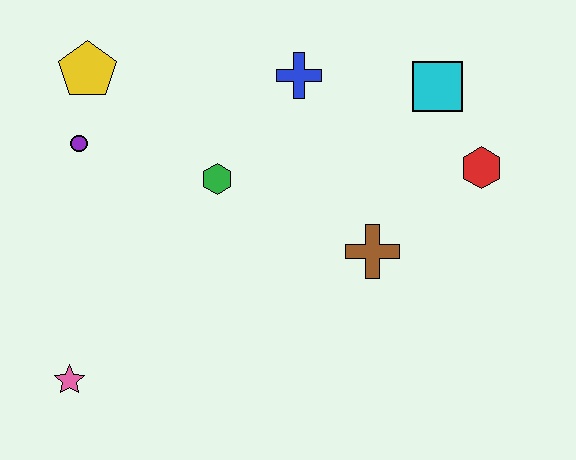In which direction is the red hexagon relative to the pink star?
The red hexagon is to the right of the pink star.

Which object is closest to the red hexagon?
The cyan square is closest to the red hexagon.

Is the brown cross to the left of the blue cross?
No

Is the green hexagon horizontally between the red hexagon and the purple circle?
Yes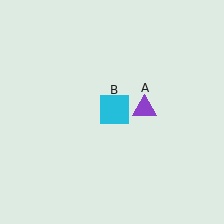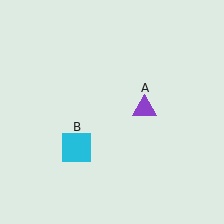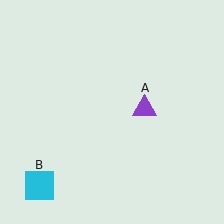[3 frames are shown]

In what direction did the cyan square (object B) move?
The cyan square (object B) moved down and to the left.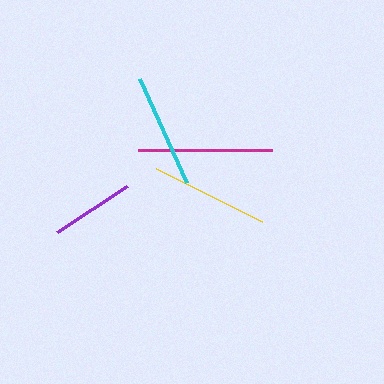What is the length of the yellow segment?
The yellow segment is approximately 118 pixels long.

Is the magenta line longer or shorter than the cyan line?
The magenta line is longer than the cyan line.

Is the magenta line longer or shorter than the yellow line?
The magenta line is longer than the yellow line.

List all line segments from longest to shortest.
From longest to shortest: magenta, yellow, cyan, purple.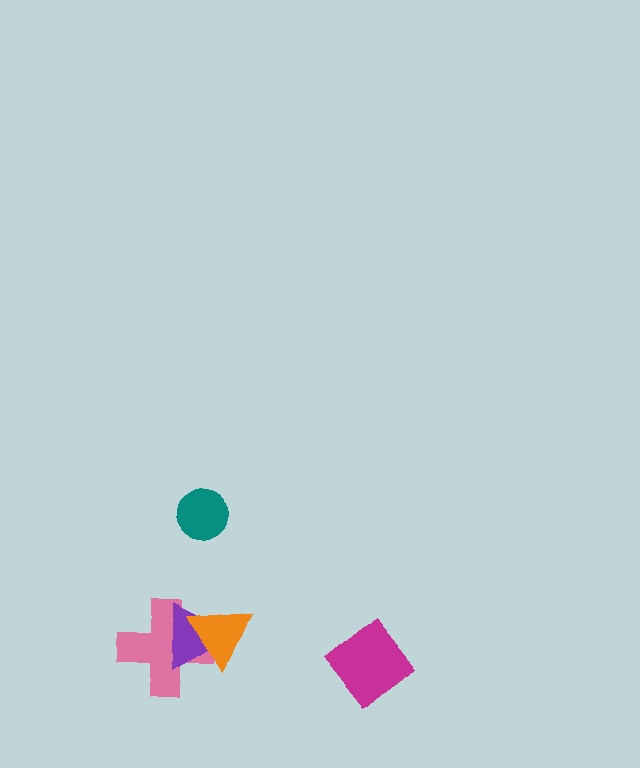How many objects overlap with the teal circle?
0 objects overlap with the teal circle.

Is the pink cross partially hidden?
Yes, it is partially covered by another shape.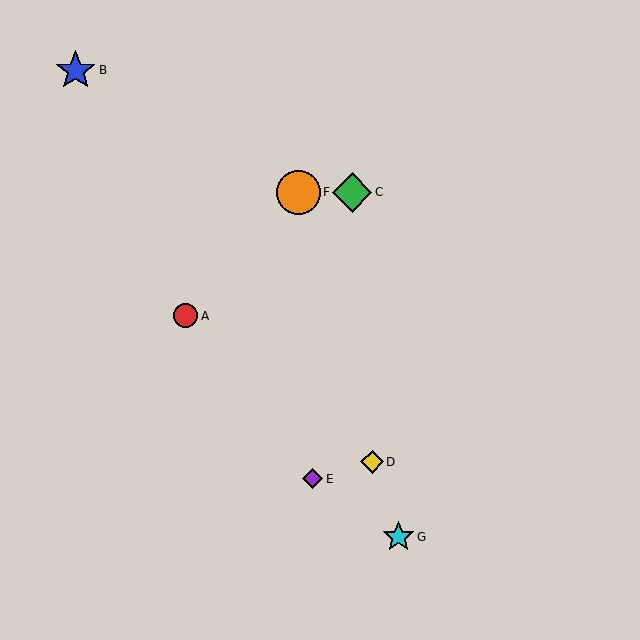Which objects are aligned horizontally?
Objects C, F are aligned horizontally.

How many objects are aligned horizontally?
2 objects (C, F) are aligned horizontally.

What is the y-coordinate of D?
Object D is at y≈462.